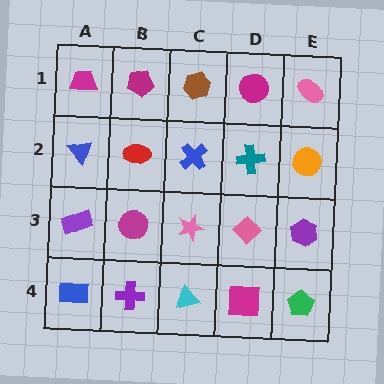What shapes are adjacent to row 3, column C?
A blue cross (row 2, column C), a cyan triangle (row 4, column C), a magenta circle (row 3, column B), a pink diamond (row 3, column D).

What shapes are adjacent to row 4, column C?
A pink star (row 3, column C), a purple cross (row 4, column B), a magenta square (row 4, column D).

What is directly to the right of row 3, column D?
A purple hexagon.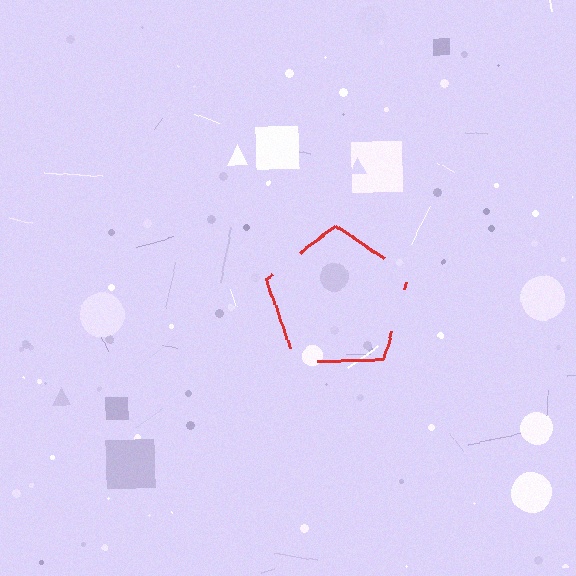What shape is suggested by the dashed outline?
The dashed outline suggests a pentagon.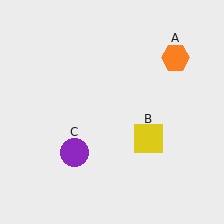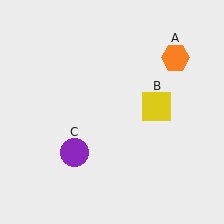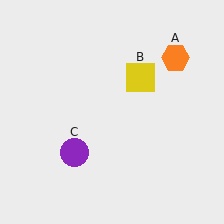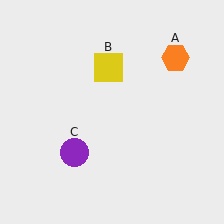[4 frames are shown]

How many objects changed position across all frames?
1 object changed position: yellow square (object B).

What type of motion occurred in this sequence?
The yellow square (object B) rotated counterclockwise around the center of the scene.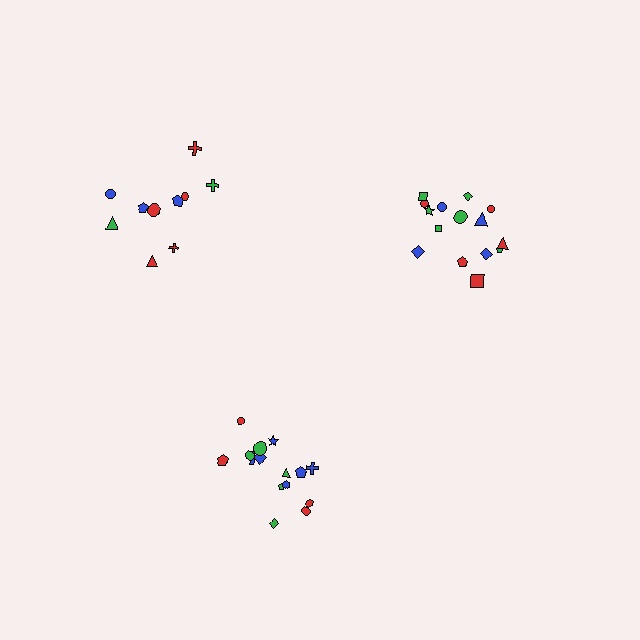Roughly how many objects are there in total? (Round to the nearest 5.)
Roughly 40 objects in total.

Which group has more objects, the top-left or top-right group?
The top-right group.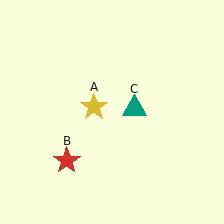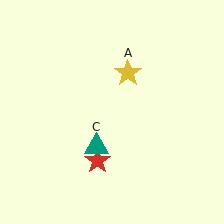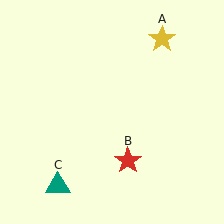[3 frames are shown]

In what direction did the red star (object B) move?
The red star (object B) moved right.